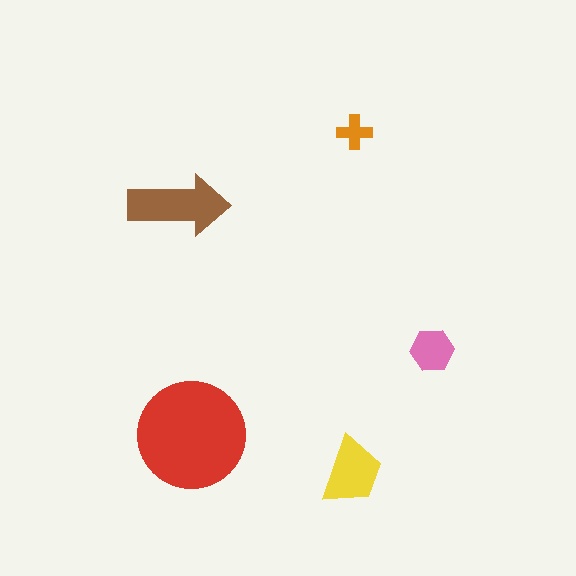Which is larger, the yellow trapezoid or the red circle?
The red circle.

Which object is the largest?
The red circle.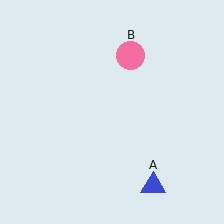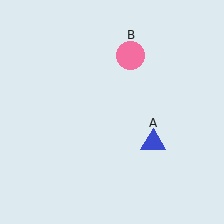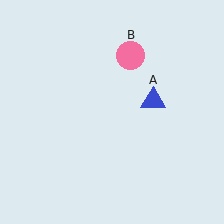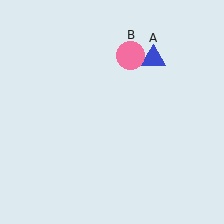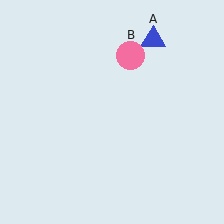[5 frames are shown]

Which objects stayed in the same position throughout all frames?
Pink circle (object B) remained stationary.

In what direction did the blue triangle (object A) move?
The blue triangle (object A) moved up.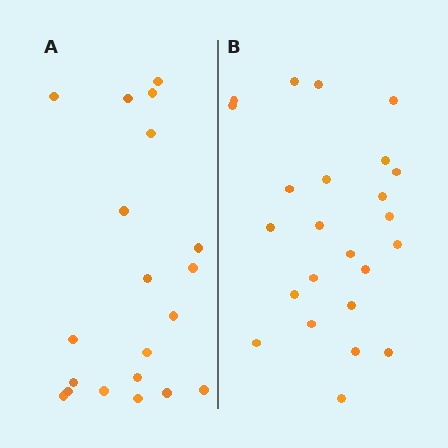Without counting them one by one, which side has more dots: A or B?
Region B (the right region) has more dots.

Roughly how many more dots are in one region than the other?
Region B has about 4 more dots than region A.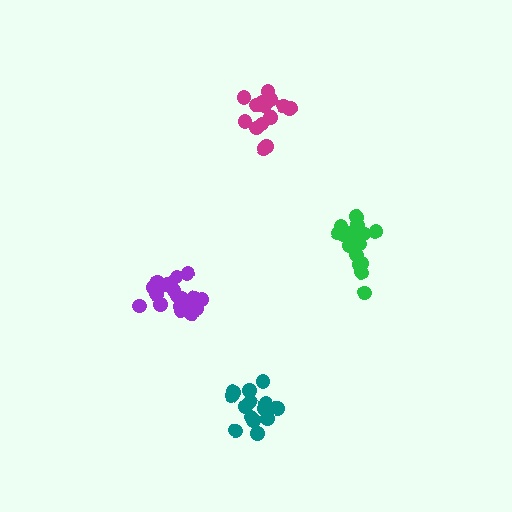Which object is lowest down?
The teal cluster is bottommost.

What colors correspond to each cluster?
The clusters are colored: green, magenta, teal, purple.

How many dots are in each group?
Group 1: 21 dots, Group 2: 15 dots, Group 3: 16 dots, Group 4: 20 dots (72 total).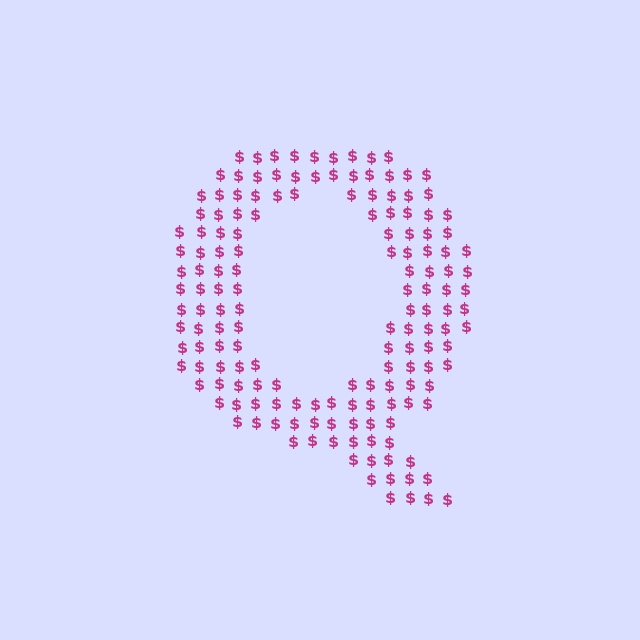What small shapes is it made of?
It is made of small dollar signs.